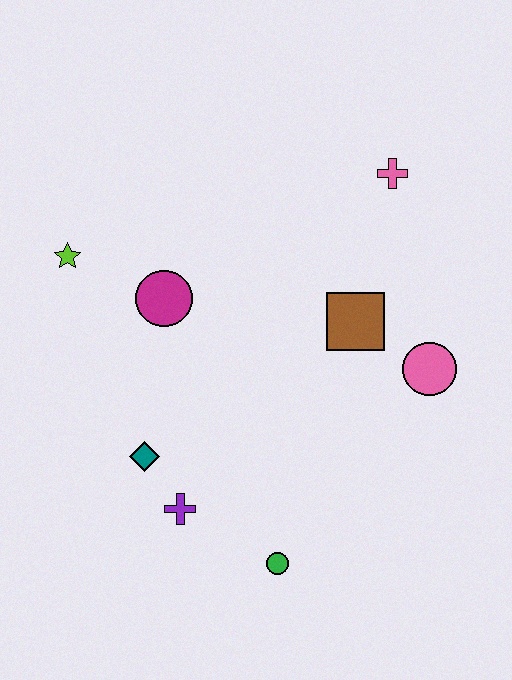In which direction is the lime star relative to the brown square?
The lime star is to the left of the brown square.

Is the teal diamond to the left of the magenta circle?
Yes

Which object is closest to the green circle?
The purple cross is closest to the green circle.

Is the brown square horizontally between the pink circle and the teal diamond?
Yes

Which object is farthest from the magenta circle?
The green circle is farthest from the magenta circle.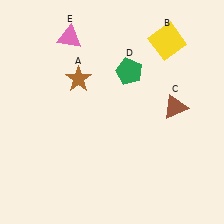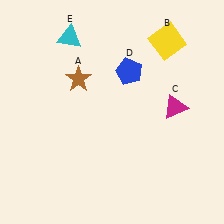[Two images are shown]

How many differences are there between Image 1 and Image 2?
There are 3 differences between the two images.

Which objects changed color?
C changed from brown to magenta. D changed from green to blue. E changed from pink to cyan.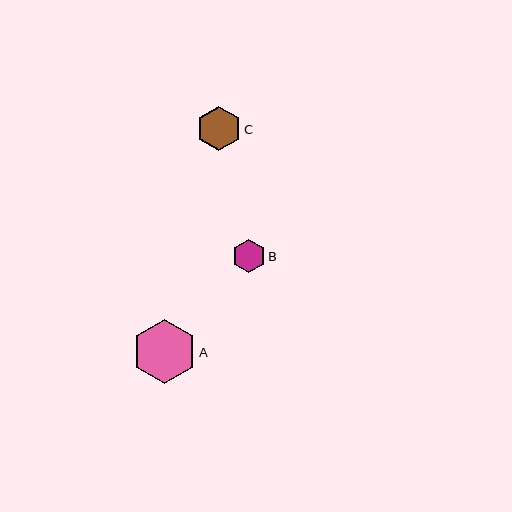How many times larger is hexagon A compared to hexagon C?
Hexagon A is approximately 1.4 times the size of hexagon C.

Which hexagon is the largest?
Hexagon A is the largest with a size of approximately 64 pixels.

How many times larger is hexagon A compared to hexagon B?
Hexagon A is approximately 1.9 times the size of hexagon B.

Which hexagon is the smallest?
Hexagon B is the smallest with a size of approximately 33 pixels.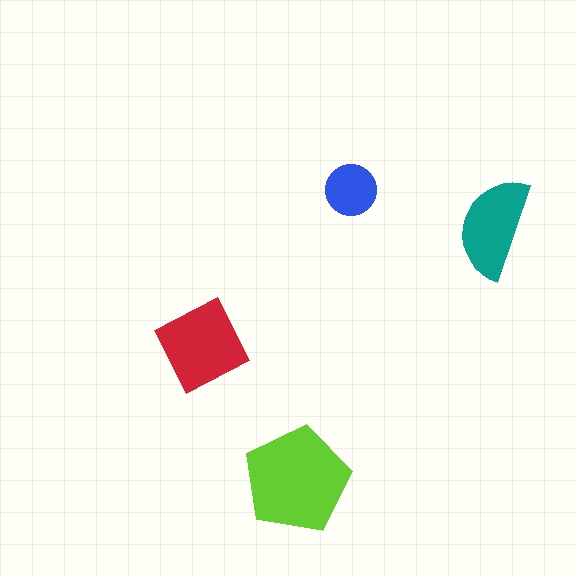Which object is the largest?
The lime pentagon.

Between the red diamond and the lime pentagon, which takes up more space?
The lime pentagon.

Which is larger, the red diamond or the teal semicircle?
The red diamond.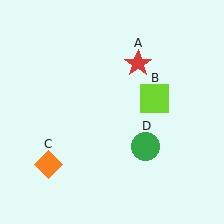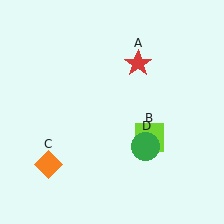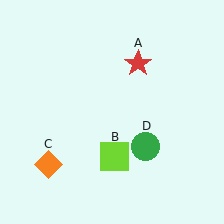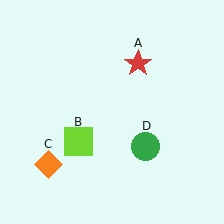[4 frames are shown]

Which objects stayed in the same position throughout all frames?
Red star (object A) and orange diamond (object C) and green circle (object D) remained stationary.